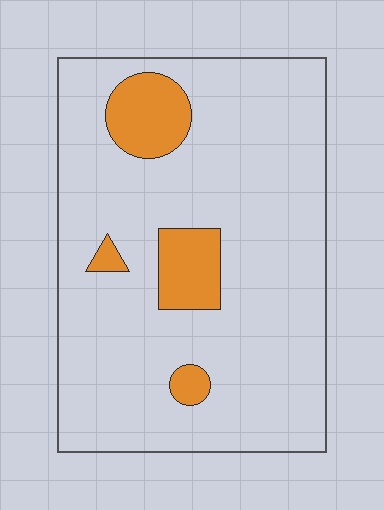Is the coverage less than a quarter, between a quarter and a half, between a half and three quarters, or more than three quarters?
Less than a quarter.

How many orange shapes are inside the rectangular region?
4.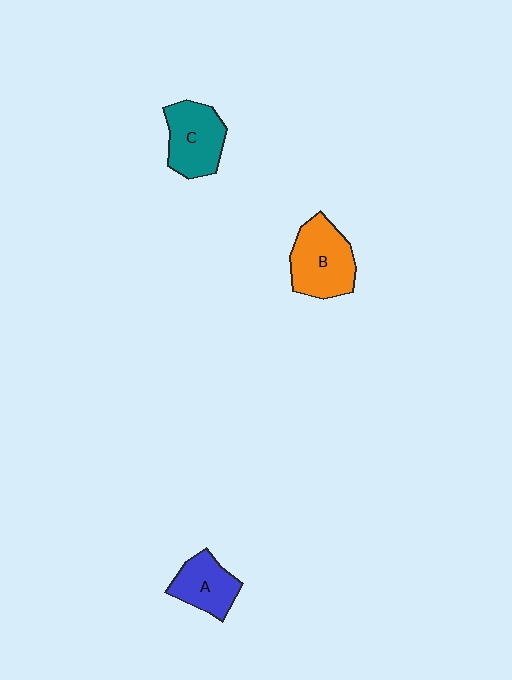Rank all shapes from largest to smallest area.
From largest to smallest: B (orange), C (teal), A (blue).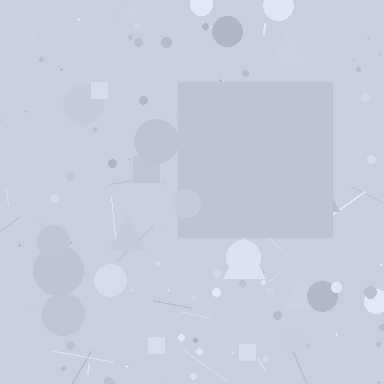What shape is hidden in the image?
A square is hidden in the image.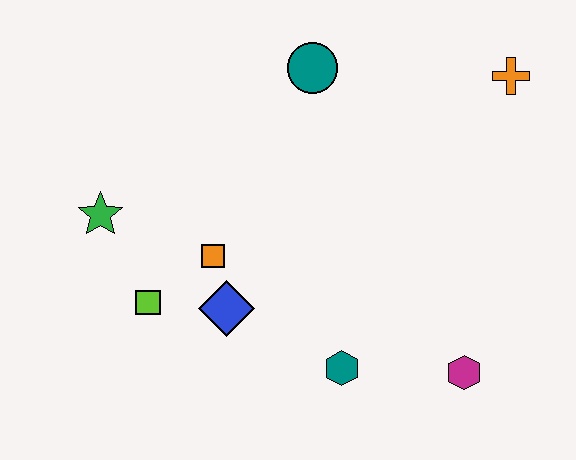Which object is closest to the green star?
The lime square is closest to the green star.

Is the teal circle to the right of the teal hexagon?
No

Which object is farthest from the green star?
The orange cross is farthest from the green star.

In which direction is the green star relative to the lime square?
The green star is above the lime square.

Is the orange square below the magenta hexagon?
No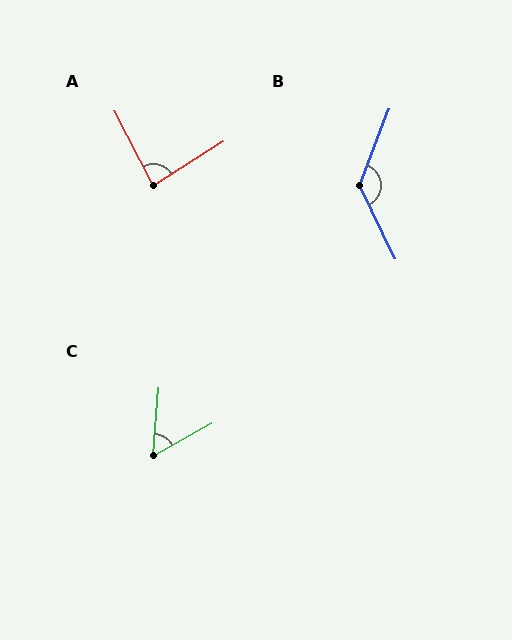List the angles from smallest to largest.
C (56°), A (85°), B (133°).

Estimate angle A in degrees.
Approximately 85 degrees.